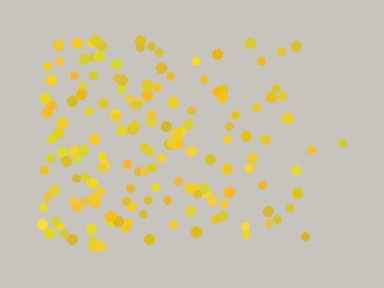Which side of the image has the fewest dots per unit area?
The right.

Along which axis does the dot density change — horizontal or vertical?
Horizontal.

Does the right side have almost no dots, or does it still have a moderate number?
Still a moderate number, just noticeably fewer than the left.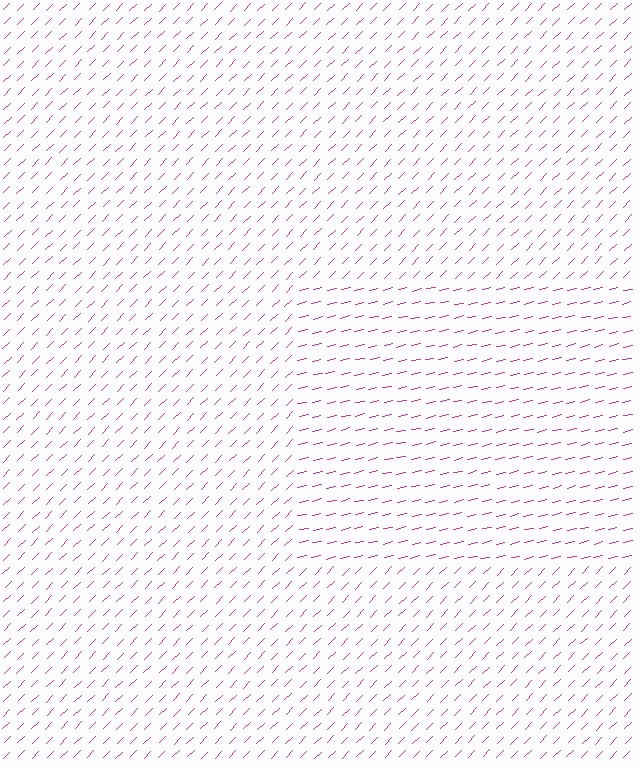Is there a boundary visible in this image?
Yes, there is a texture boundary formed by a change in line orientation.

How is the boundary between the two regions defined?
The boundary is defined purely by a change in line orientation (approximately 32 degrees difference). All lines are the same color and thickness.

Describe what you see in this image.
The image is filled with small magenta line segments. A rectangle region in the image has lines oriented differently from the surrounding lines, creating a visible texture boundary.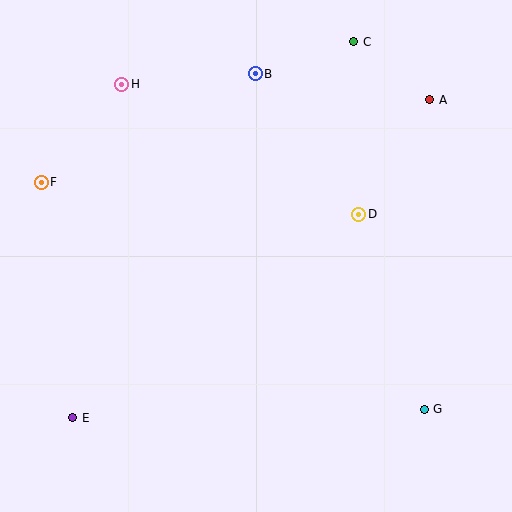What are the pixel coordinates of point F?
Point F is at (41, 182).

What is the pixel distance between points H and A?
The distance between H and A is 308 pixels.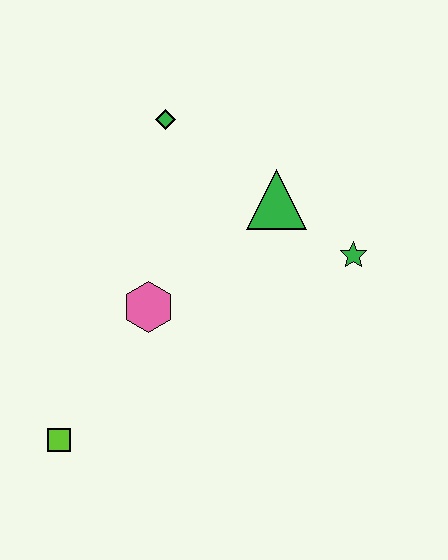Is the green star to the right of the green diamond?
Yes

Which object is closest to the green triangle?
The green star is closest to the green triangle.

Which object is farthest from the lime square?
The green star is farthest from the lime square.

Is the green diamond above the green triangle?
Yes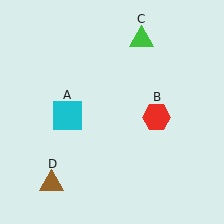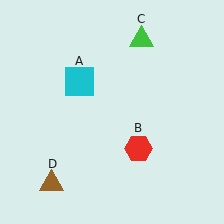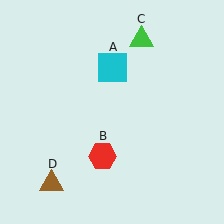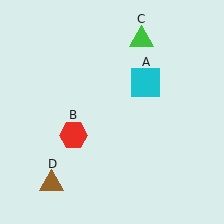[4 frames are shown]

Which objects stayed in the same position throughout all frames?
Green triangle (object C) and brown triangle (object D) remained stationary.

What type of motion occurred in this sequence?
The cyan square (object A), red hexagon (object B) rotated clockwise around the center of the scene.